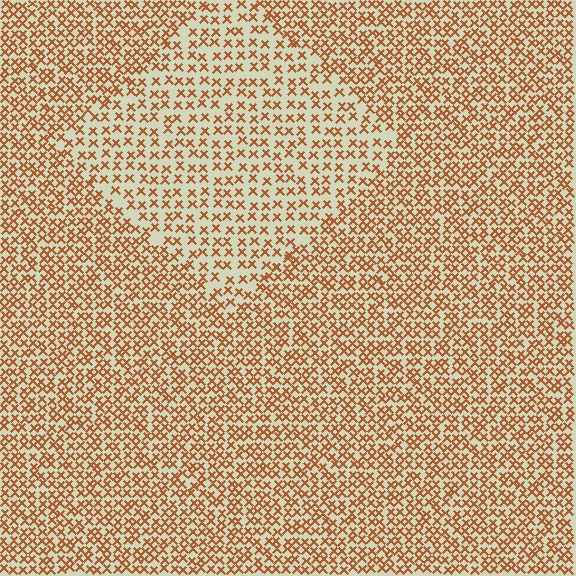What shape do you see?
I see a diamond.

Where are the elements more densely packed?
The elements are more densely packed outside the diamond boundary.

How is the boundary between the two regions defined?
The boundary is defined by a change in element density (approximately 1.7x ratio). All elements are the same color, size, and shape.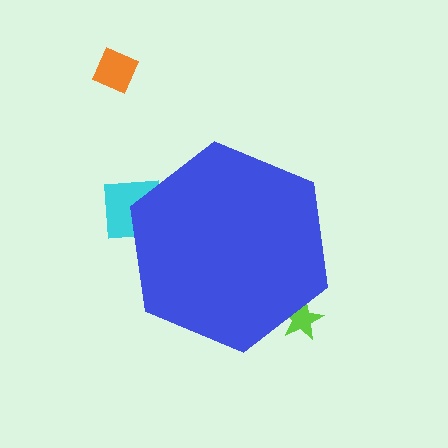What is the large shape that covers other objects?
A blue hexagon.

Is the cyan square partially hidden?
Yes, the cyan square is partially hidden behind the blue hexagon.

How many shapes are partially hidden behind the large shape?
2 shapes are partially hidden.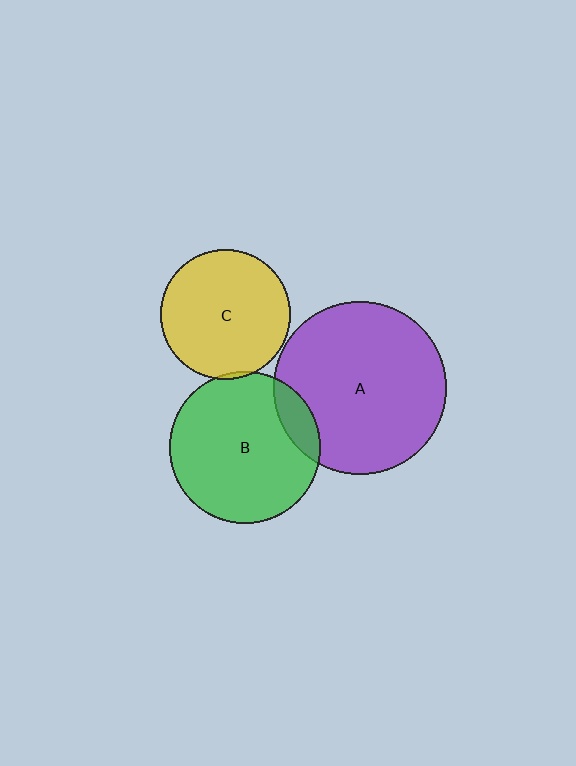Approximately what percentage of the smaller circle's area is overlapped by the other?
Approximately 5%.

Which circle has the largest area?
Circle A (purple).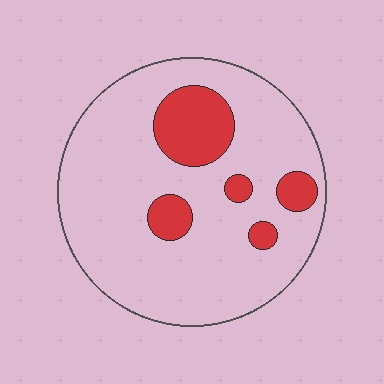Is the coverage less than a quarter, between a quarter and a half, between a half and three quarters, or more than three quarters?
Less than a quarter.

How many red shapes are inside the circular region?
5.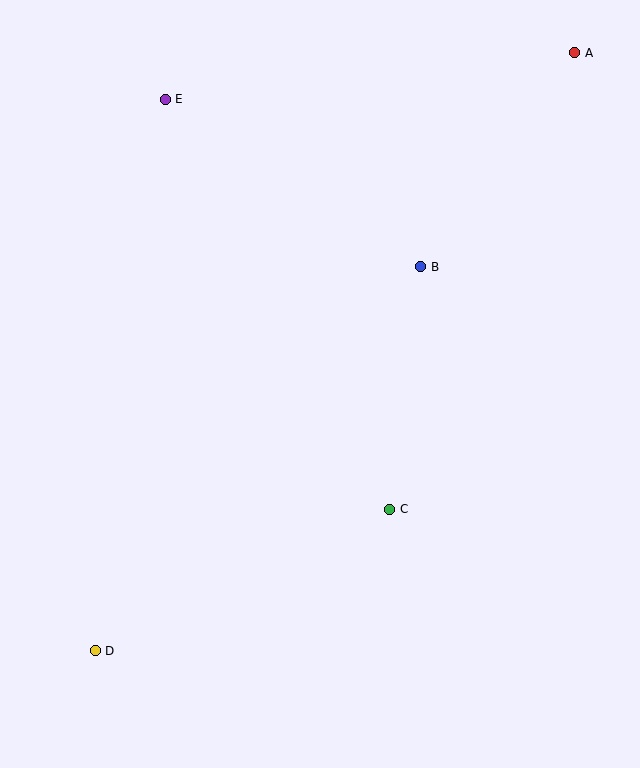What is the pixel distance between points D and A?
The distance between D and A is 767 pixels.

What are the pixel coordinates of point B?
Point B is at (421, 267).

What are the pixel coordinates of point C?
Point C is at (390, 509).